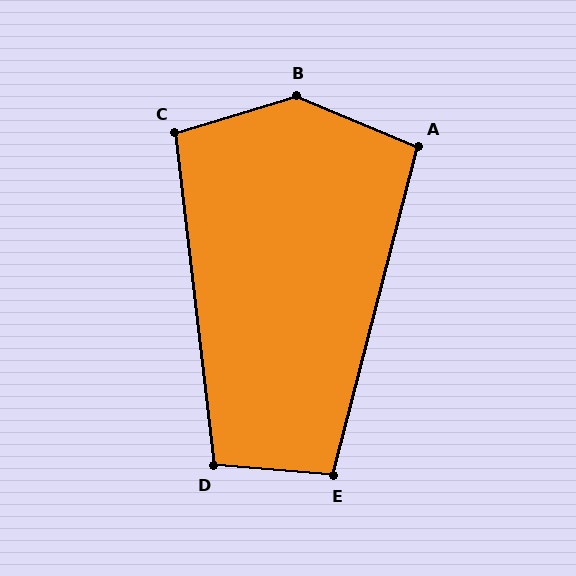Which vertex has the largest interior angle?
B, at approximately 141 degrees.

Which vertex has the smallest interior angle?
A, at approximately 98 degrees.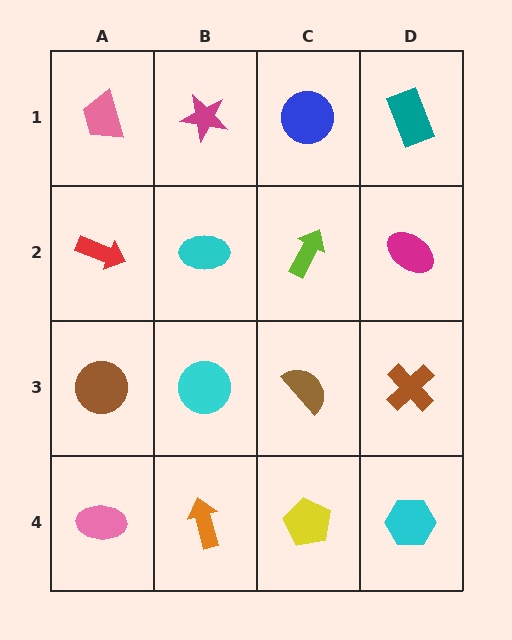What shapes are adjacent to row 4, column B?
A cyan circle (row 3, column B), a pink ellipse (row 4, column A), a yellow pentagon (row 4, column C).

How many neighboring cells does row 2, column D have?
3.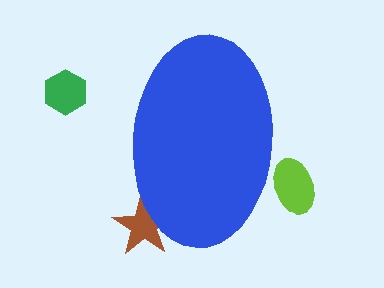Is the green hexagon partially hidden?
No, the green hexagon is fully visible.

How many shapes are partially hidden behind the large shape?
2 shapes are partially hidden.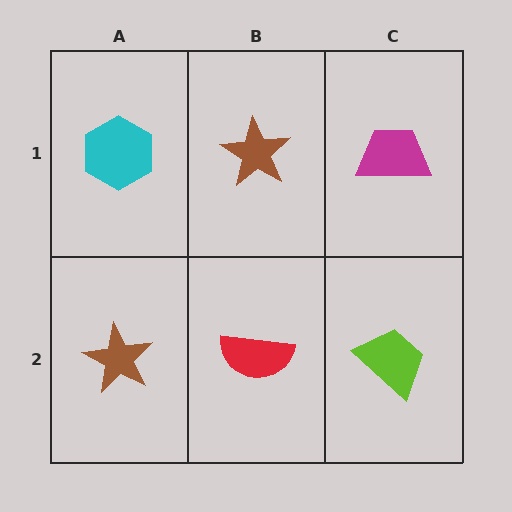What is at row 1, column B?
A brown star.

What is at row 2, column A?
A brown star.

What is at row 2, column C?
A lime trapezoid.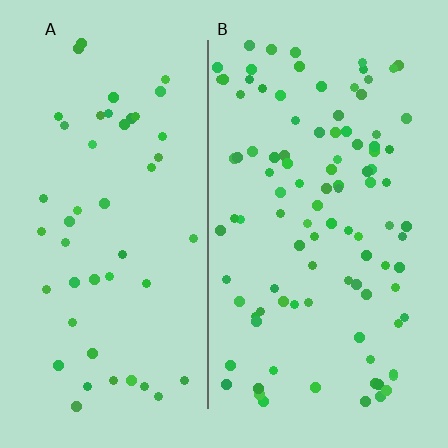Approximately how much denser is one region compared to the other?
Approximately 2.1× — region B over region A.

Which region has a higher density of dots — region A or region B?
B (the right).